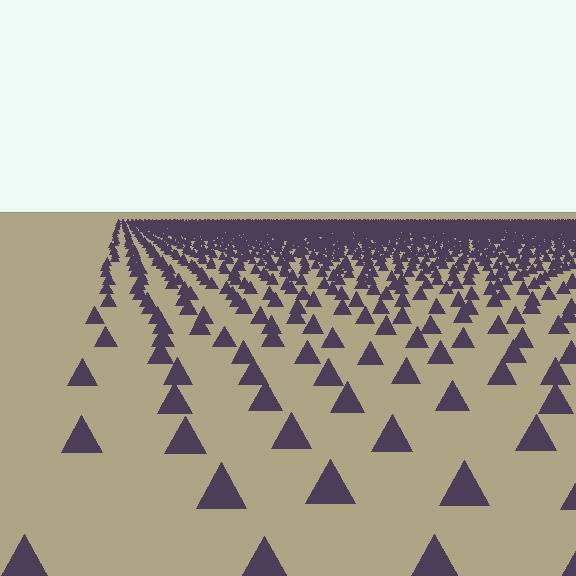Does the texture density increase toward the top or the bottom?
Density increases toward the top.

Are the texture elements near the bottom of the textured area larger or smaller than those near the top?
Larger. Near the bottom, elements are closer to the viewer and appear at a bigger on-screen size.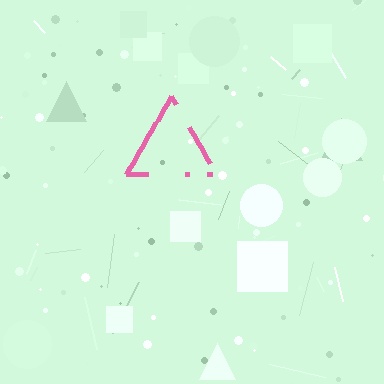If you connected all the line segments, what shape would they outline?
They would outline a triangle.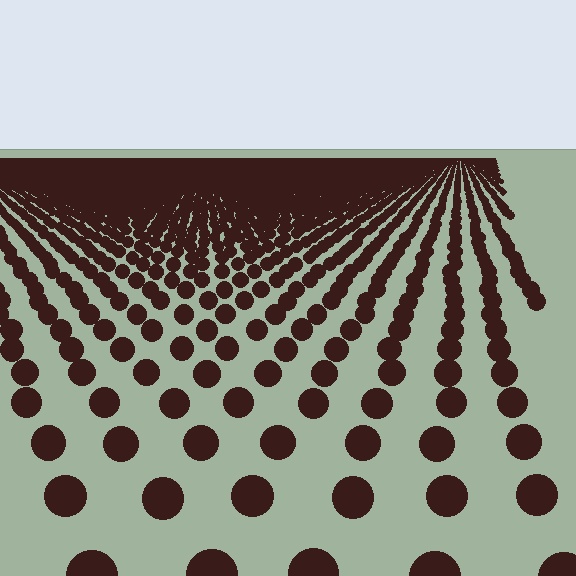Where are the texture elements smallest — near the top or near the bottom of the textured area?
Near the top.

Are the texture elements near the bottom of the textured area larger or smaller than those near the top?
Larger. Near the bottom, elements are closer to the viewer and appear at a bigger on-screen size.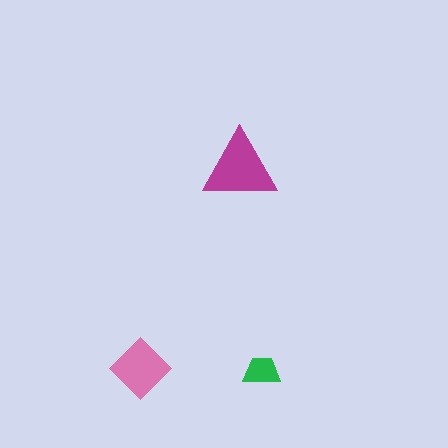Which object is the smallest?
The green trapezoid.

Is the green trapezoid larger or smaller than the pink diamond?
Smaller.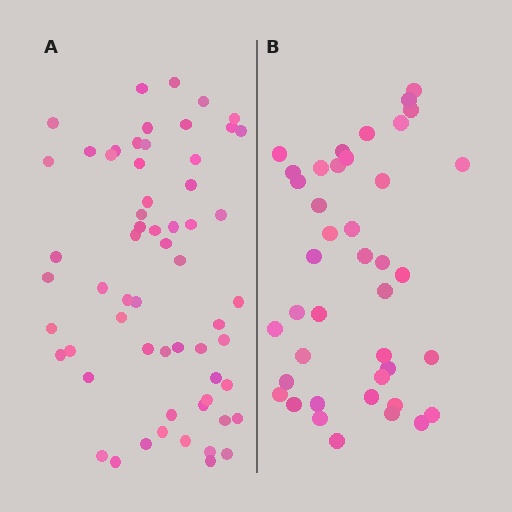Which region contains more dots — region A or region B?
Region A (the left region) has more dots.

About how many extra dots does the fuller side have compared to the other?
Region A has approximately 20 more dots than region B.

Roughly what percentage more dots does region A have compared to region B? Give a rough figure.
About 45% more.